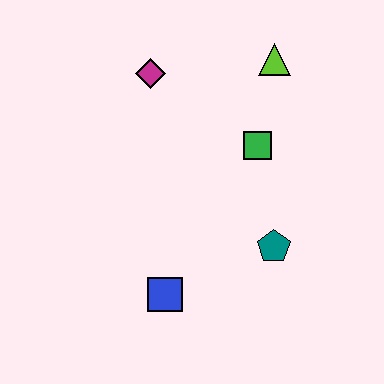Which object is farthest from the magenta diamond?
The blue square is farthest from the magenta diamond.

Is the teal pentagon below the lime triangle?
Yes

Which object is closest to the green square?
The lime triangle is closest to the green square.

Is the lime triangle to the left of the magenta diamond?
No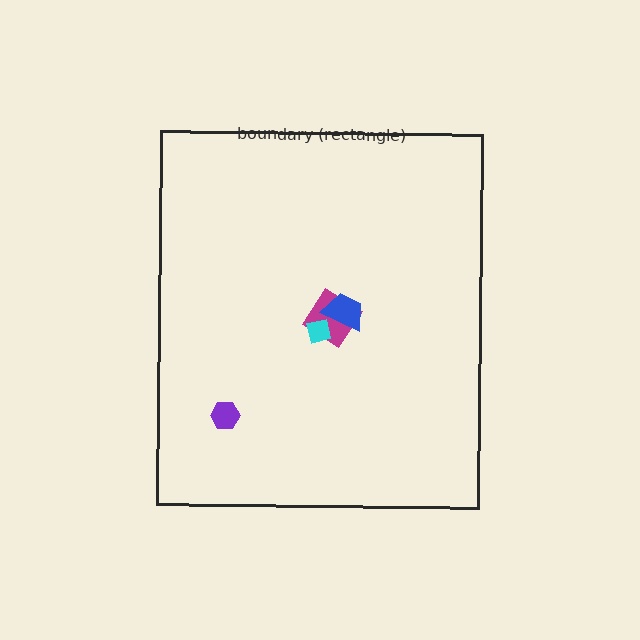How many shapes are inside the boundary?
4 inside, 0 outside.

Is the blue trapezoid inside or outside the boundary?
Inside.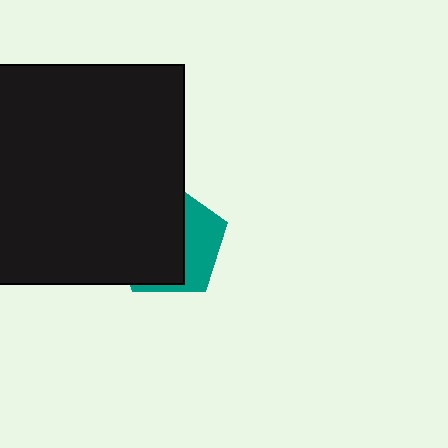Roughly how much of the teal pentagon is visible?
A small part of it is visible (roughly 34%).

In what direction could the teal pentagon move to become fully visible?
The teal pentagon could move right. That would shift it out from behind the black rectangle entirely.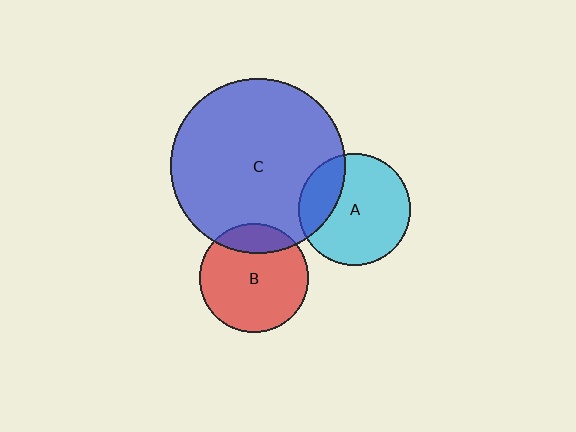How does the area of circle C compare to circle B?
Approximately 2.6 times.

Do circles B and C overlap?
Yes.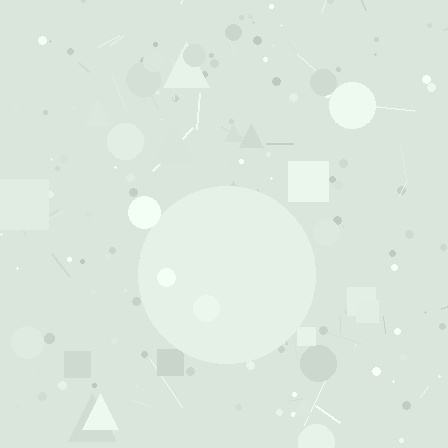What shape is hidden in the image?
A circle is hidden in the image.